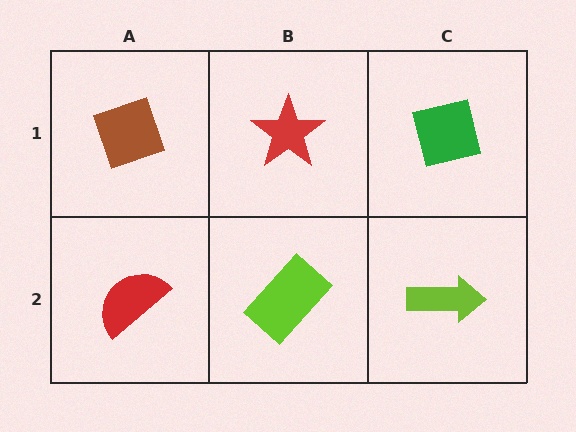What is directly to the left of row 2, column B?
A red semicircle.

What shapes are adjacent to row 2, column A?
A brown diamond (row 1, column A), a lime rectangle (row 2, column B).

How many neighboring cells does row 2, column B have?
3.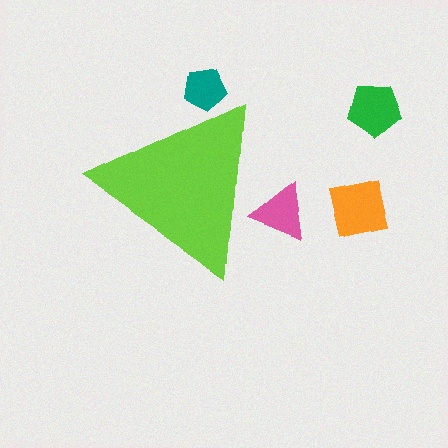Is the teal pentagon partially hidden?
Yes, the teal pentagon is partially hidden behind the lime triangle.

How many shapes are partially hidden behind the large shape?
2 shapes are partially hidden.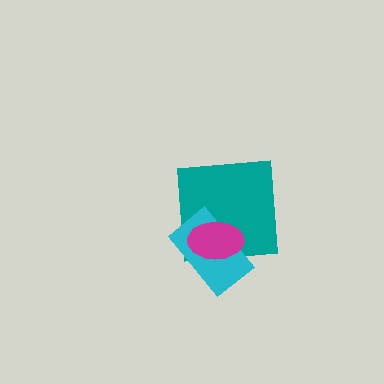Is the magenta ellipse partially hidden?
No, no other shape covers it.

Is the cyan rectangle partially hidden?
Yes, it is partially covered by another shape.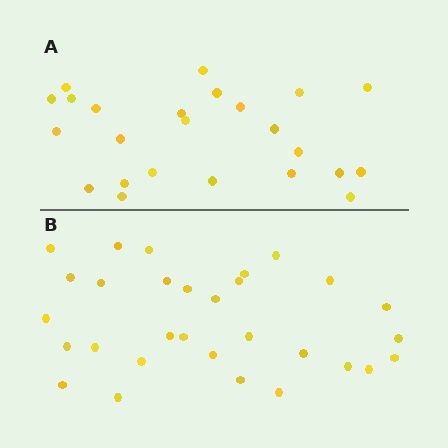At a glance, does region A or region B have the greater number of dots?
Region B (the bottom region) has more dots.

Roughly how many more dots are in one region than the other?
Region B has about 6 more dots than region A.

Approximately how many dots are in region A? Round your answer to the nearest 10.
About 20 dots. (The exact count is 24, which rounds to 20.)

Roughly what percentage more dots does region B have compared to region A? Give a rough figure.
About 25% more.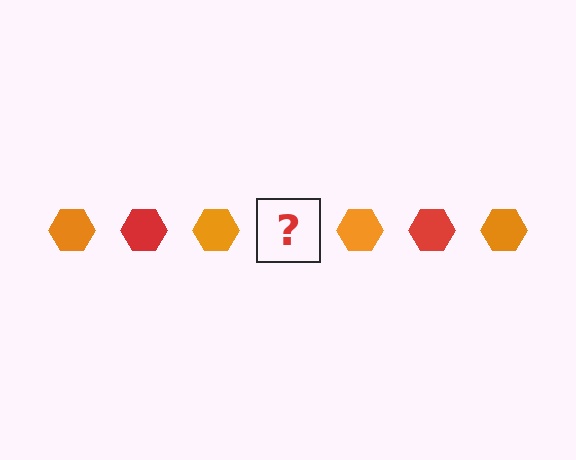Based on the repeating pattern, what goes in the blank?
The blank should be a red hexagon.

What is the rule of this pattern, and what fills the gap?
The rule is that the pattern cycles through orange, red hexagons. The gap should be filled with a red hexagon.